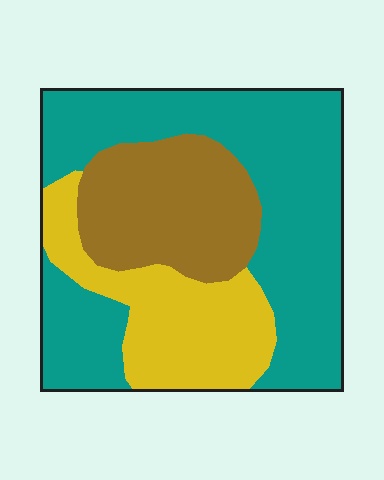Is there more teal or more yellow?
Teal.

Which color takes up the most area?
Teal, at roughly 55%.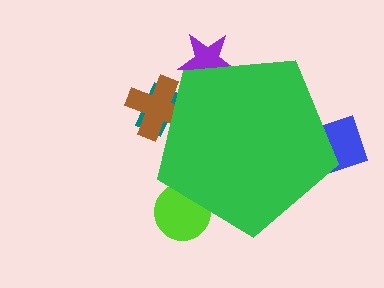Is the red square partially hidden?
Yes, the red square is partially hidden behind the green pentagon.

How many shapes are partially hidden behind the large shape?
6 shapes are partially hidden.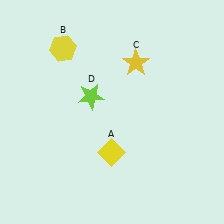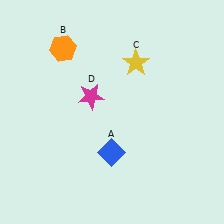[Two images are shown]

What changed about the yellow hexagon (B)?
In Image 1, B is yellow. In Image 2, it changed to orange.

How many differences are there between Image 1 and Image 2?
There are 3 differences between the two images.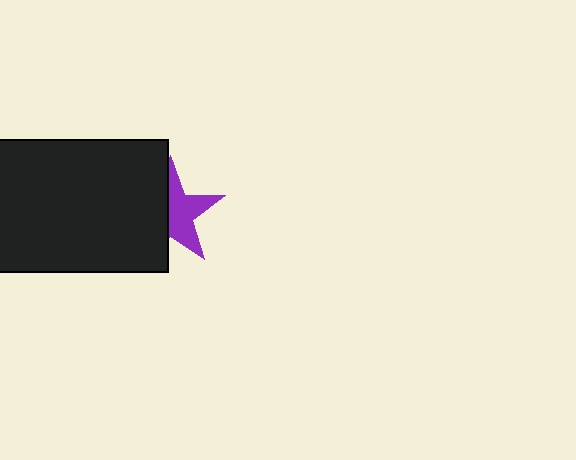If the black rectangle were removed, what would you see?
You would see the complete purple star.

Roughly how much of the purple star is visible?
About half of it is visible (roughly 53%).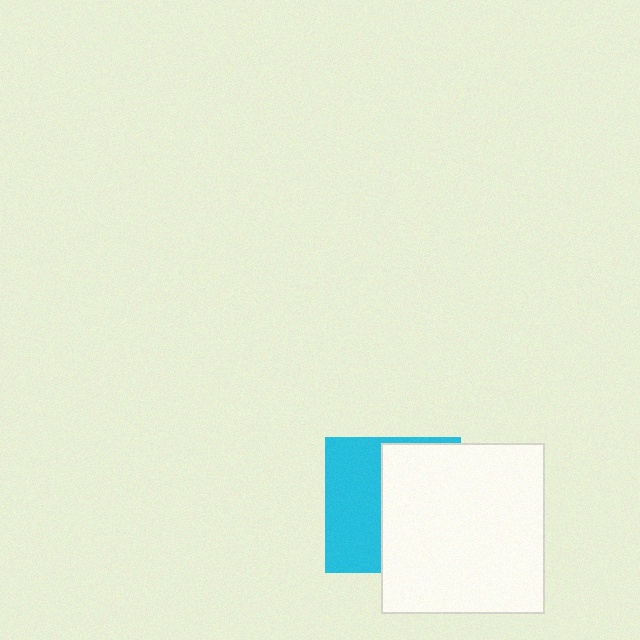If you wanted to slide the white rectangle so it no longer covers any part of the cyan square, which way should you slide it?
Slide it right — that is the most direct way to separate the two shapes.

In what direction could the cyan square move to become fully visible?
The cyan square could move left. That would shift it out from behind the white rectangle entirely.